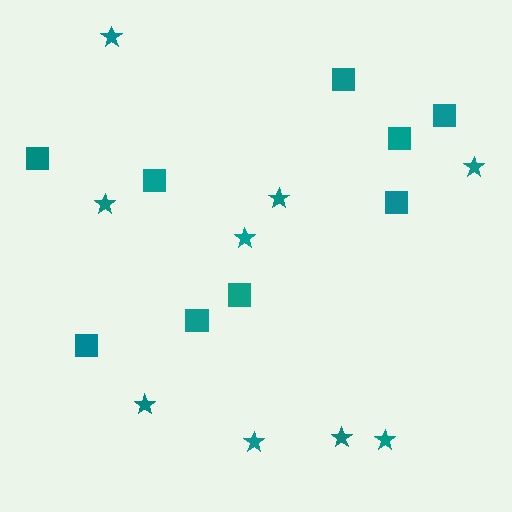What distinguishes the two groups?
There are 2 groups: one group of squares (9) and one group of stars (9).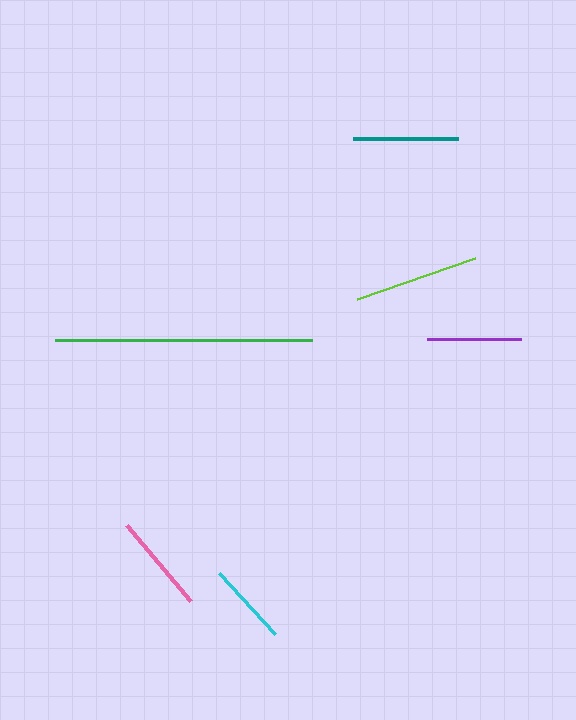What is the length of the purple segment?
The purple segment is approximately 94 pixels long.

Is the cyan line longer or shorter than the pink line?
The pink line is longer than the cyan line.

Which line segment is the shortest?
The cyan line is the shortest at approximately 83 pixels.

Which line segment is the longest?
The green line is the longest at approximately 256 pixels.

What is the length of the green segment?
The green segment is approximately 256 pixels long.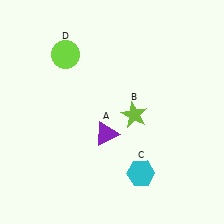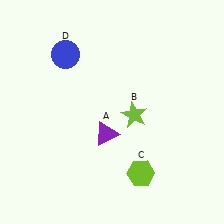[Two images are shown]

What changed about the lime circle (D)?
In Image 1, D is lime. In Image 2, it changed to blue.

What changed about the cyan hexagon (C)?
In Image 1, C is cyan. In Image 2, it changed to lime.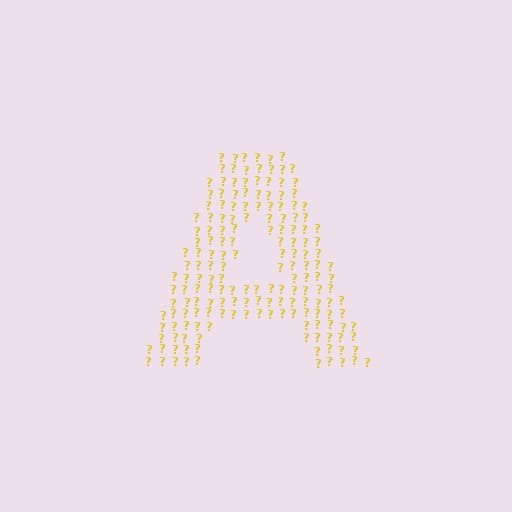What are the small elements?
The small elements are question marks.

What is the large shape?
The large shape is the letter A.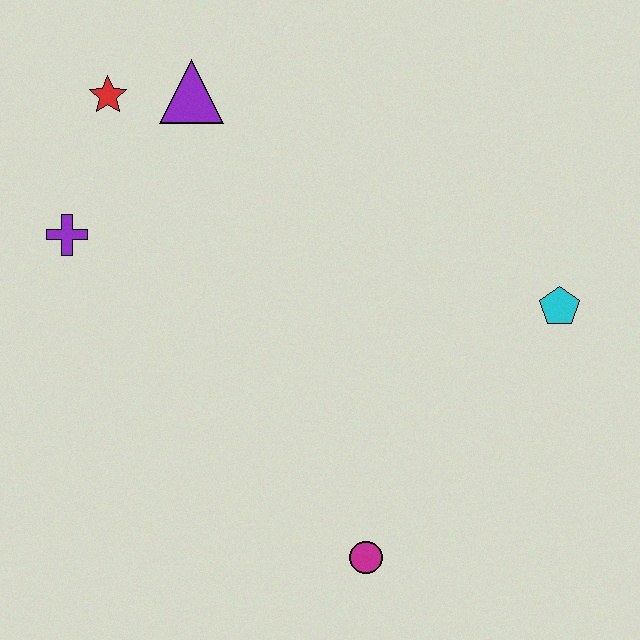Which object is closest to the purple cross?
The red star is closest to the purple cross.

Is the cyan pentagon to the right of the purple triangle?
Yes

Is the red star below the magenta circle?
No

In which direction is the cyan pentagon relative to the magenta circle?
The cyan pentagon is above the magenta circle.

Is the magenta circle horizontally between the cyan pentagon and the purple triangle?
Yes